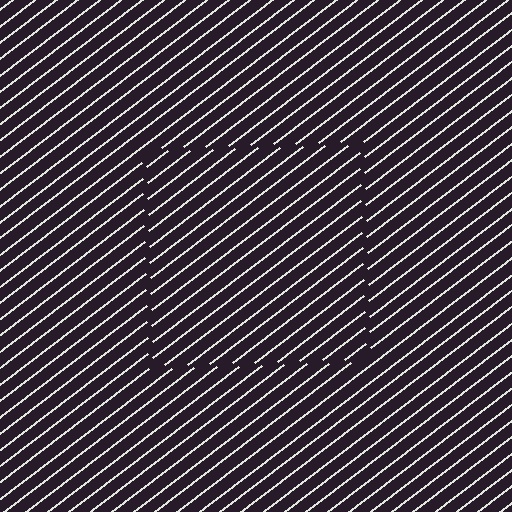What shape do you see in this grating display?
An illusory square. The interior of the shape contains the same grating, shifted by half a period — the contour is defined by the phase discontinuity where line-ends from the inner and outer gratings abut.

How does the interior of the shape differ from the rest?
The interior of the shape contains the same grating, shifted by half a period — the contour is defined by the phase discontinuity where line-ends from the inner and outer gratings abut.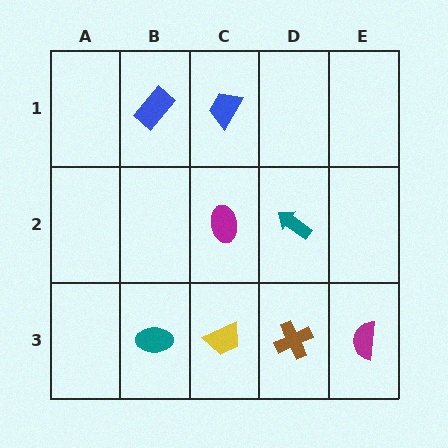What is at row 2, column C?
A magenta ellipse.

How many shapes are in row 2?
2 shapes.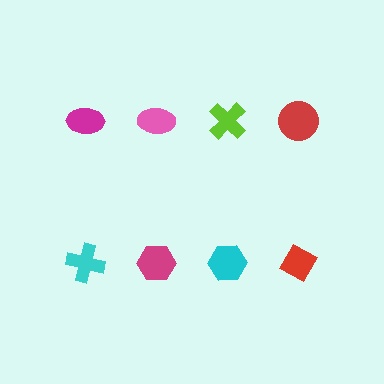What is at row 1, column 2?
A pink ellipse.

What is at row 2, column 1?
A cyan cross.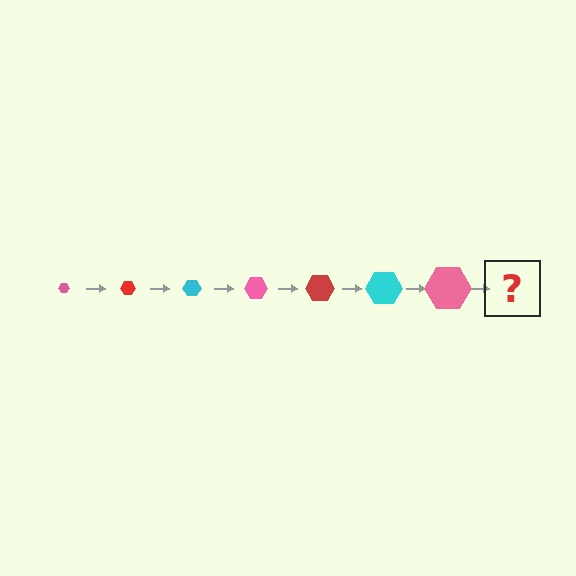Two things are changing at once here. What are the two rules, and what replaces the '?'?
The two rules are that the hexagon grows larger each step and the color cycles through pink, red, and cyan. The '?' should be a red hexagon, larger than the previous one.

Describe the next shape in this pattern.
It should be a red hexagon, larger than the previous one.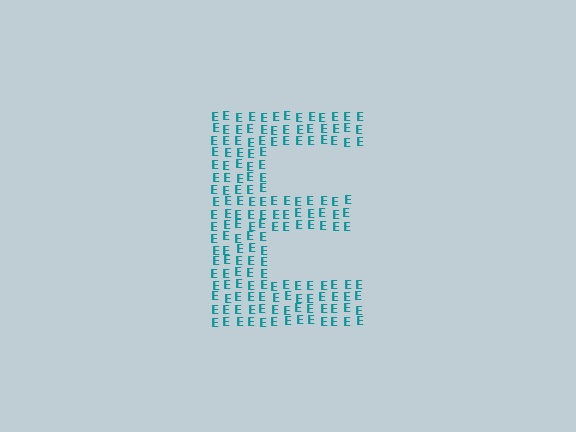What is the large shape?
The large shape is the letter E.